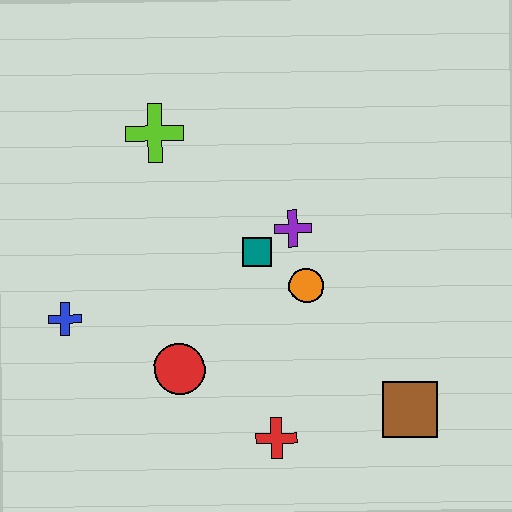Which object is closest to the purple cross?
The teal square is closest to the purple cross.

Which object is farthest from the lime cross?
The brown square is farthest from the lime cross.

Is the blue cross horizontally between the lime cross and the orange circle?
No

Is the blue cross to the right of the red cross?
No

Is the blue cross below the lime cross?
Yes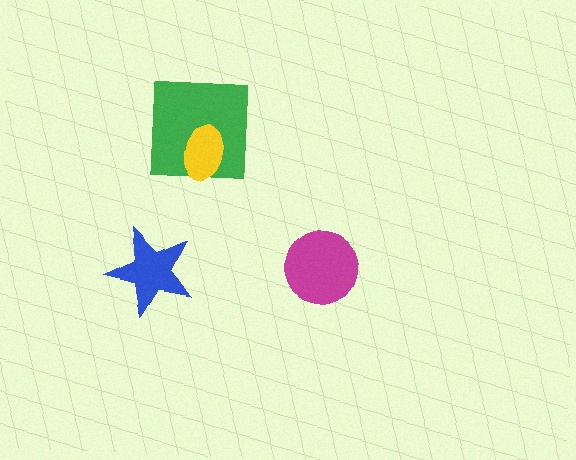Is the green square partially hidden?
Yes, it is partially covered by another shape.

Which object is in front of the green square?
The yellow ellipse is in front of the green square.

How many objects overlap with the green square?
1 object overlaps with the green square.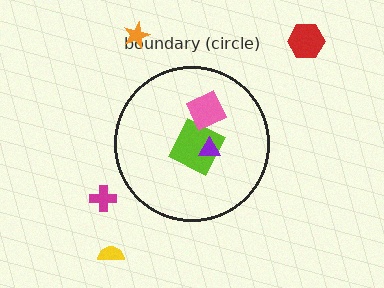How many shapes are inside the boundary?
3 inside, 4 outside.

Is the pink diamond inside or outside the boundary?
Inside.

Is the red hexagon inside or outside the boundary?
Outside.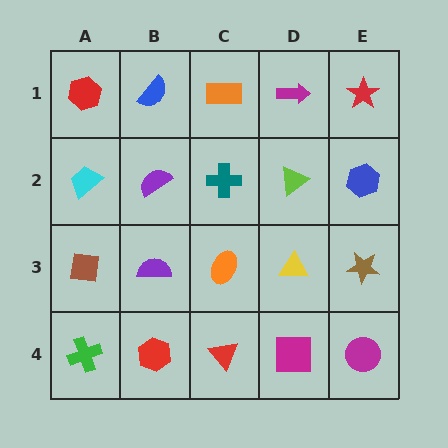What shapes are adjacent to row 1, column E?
A blue hexagon (row 2, column E), a magenta arrow (row 1, column D).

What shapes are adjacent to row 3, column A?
A cyan trapezoid (row 2, column A), a green cross (row 4, column A), a purple semicircle (row 3, column B).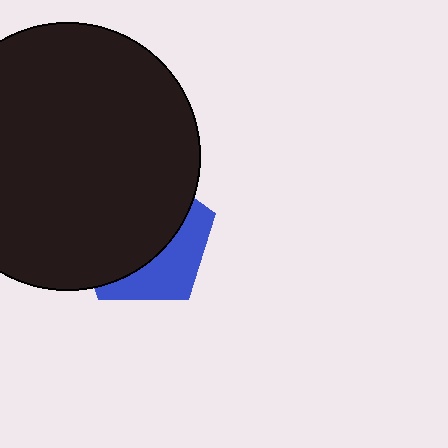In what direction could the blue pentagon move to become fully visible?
The blue pentagon could move toward the lower-right. That would shift it out from behind the black circle entirely.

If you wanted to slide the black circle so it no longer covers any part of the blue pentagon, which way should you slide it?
Slide it toward the upper-left — that is the most direct way to separate the two shapes.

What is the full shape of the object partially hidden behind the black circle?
The partially hidden object is a blue pentagon.